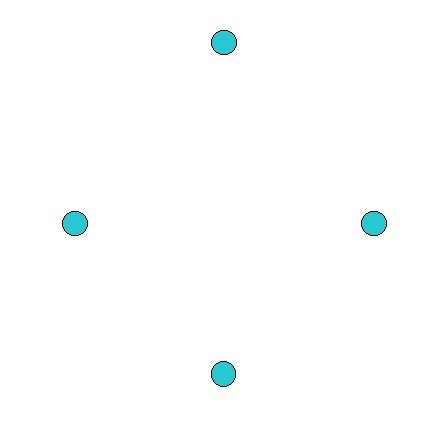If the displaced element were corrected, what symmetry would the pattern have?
It would have 4-fold rotational symmetry — the pattern would map onto itself every 90 degrees.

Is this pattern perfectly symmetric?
No. The 4 cyan circles are arranged in a ring, but one element near the 12 o'clock position is pushed outward from the center, breaking the 4-fold rotational symmetry.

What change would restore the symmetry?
The symmetry would be restored by moving it inward, back onto the ring so that all 4 circles sit at equal angles and equal distance from the center.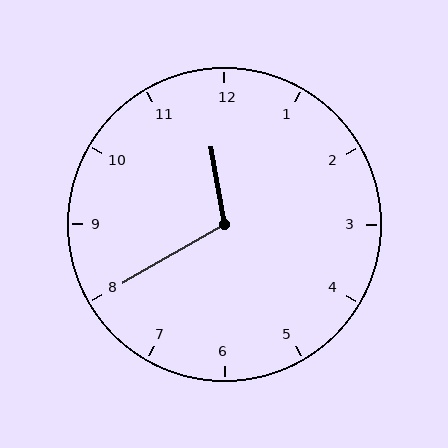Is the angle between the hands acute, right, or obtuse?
It is obtuse.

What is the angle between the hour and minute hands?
Approximately 110 degrees.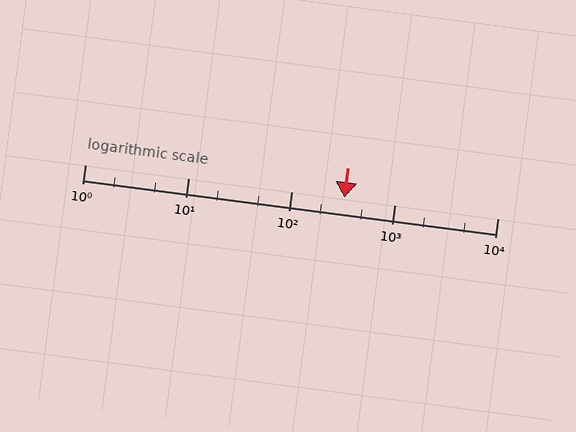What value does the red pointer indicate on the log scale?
The pointer indicates approximately 330.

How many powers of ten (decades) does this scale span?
The scale spans 4 decades, from 1 to 10000.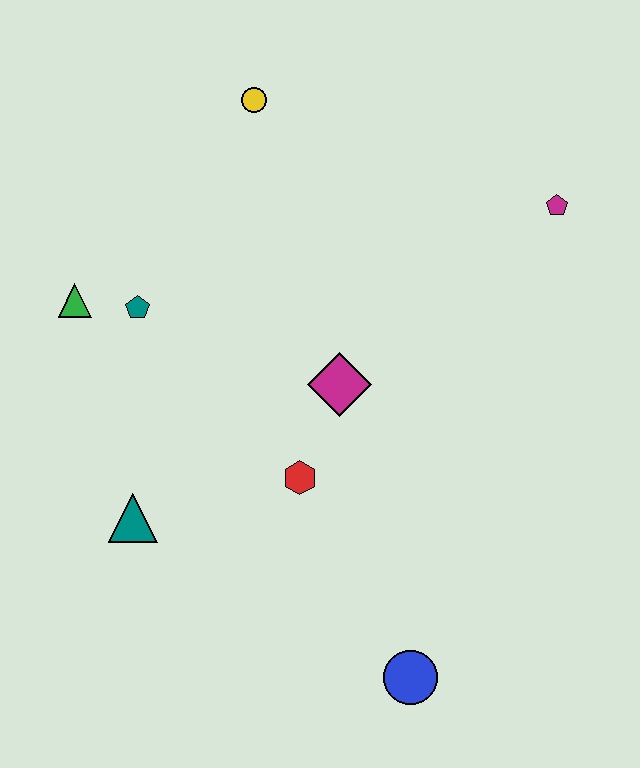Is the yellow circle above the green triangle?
Yes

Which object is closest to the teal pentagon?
The green triangle is closest to the teal pentagon.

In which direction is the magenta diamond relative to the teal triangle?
The magenta diamond is to the right of the teal triangle.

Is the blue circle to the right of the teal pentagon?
Yes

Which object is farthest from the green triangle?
The blue circle is farthest from the green triangle.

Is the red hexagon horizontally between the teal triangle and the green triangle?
No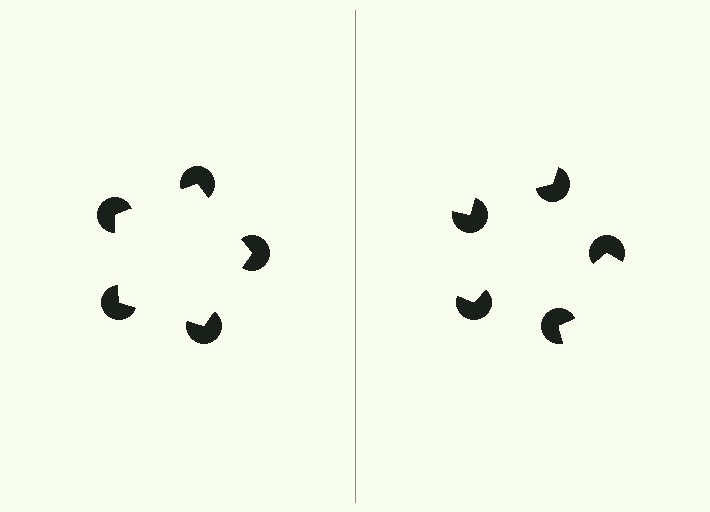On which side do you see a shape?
An illusory pentagon appears on the left side. On the right side the wedge cuts are rotated, so no coherent shape forms.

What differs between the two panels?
The pac-man discs are positioned identically on both sides; only the wedge orientations differ. On the left they align to a pentagon; on the right they are misaligned.